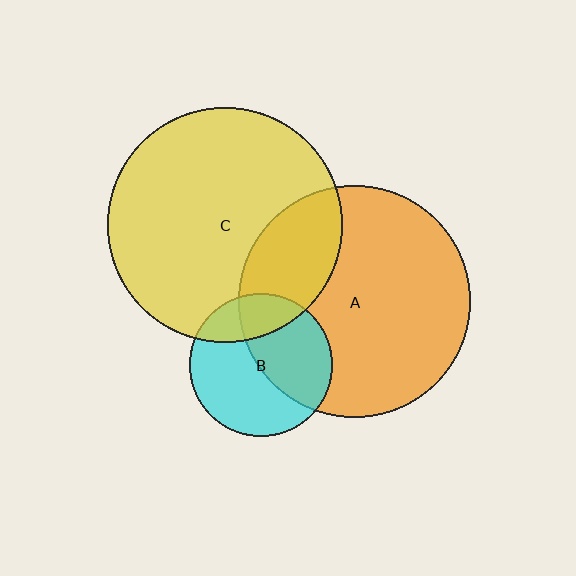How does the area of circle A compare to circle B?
Approximately 2.6 times.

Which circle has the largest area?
Circle C (yellow).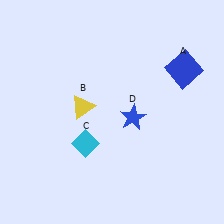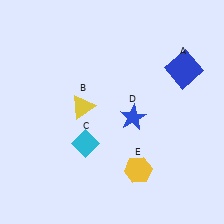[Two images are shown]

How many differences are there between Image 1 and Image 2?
There is 1 difference between the two images.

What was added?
A yellow hexagon (E) was added in Image 2.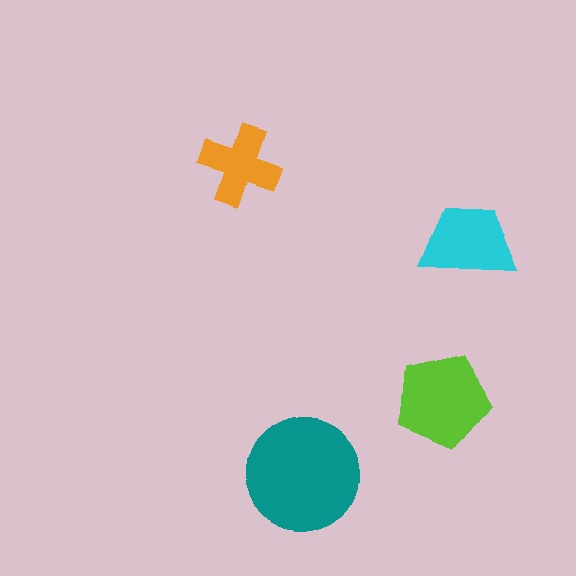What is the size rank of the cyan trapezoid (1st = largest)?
3rd.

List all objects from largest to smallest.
The teal circle, the lime pentagon, the cyan trapezoid, the orange cross.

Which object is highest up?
The orange cross is topmost.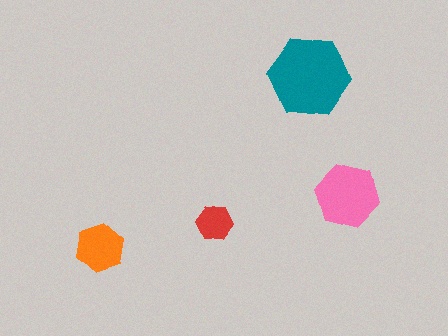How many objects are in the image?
There are 4 objects in the image.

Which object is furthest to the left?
The orange hexagon is leftmost.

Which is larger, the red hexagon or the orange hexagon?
The orange one.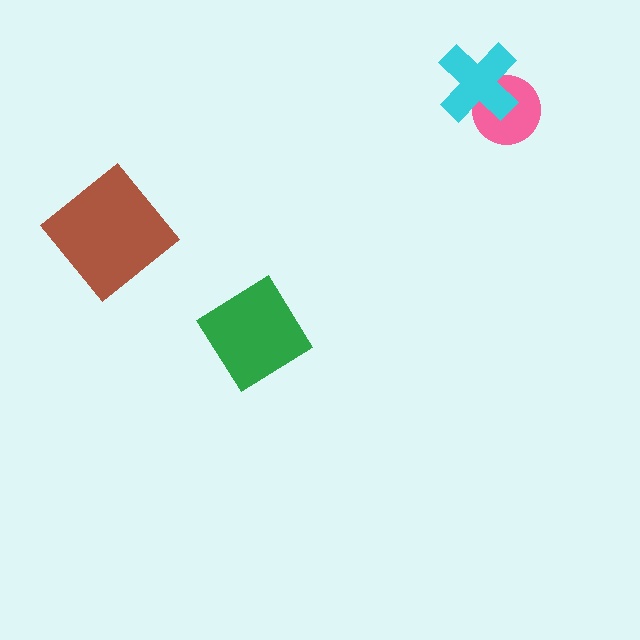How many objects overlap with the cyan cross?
1 object overlaps with the cyan cross.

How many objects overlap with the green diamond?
0 objects overlap with the green diamond.